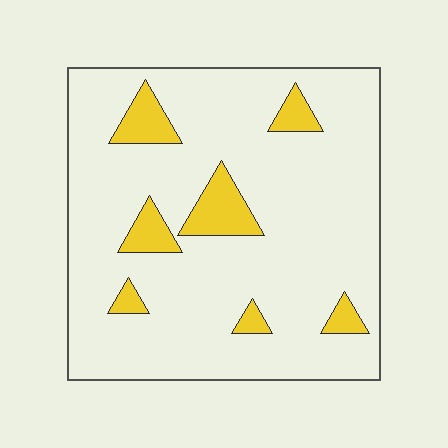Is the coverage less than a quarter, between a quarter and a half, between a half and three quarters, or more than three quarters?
Less than a quarter.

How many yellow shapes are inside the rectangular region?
7.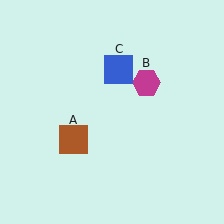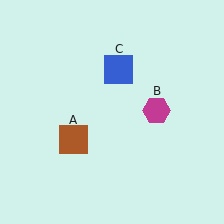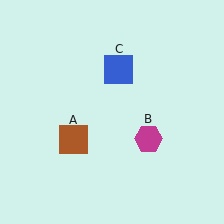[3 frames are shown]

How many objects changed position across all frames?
1 object changed position: magenta hexagon (object B).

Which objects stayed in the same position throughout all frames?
Brown square (object A) and blue square (object C) remained stationary.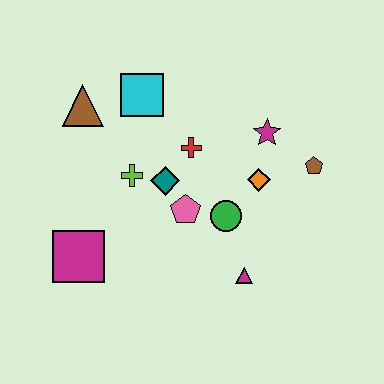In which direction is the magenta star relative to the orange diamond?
The magenta star is above the orange diamond.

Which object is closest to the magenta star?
The orange diamond is closest to the magenta star.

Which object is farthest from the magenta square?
The brown pentagon is farthest from the magenta square.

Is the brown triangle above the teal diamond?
Yes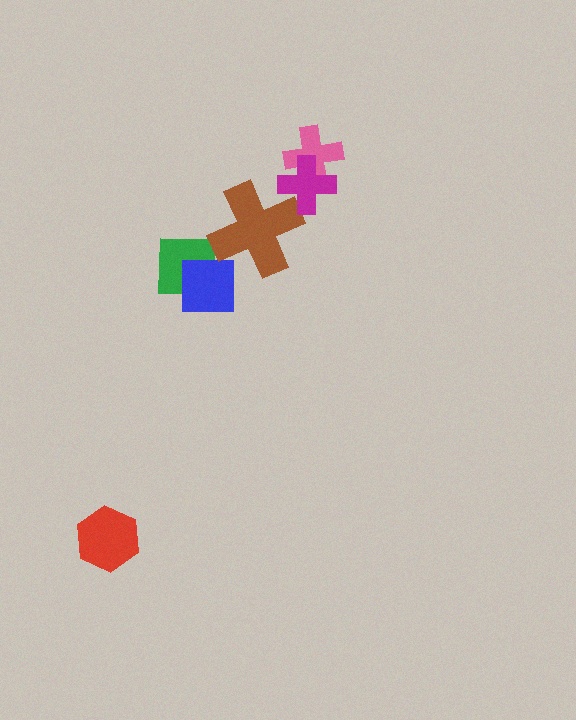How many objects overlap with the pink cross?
1 object overlaps with the pink cross.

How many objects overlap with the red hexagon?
0 objects overlap with the red hexagon.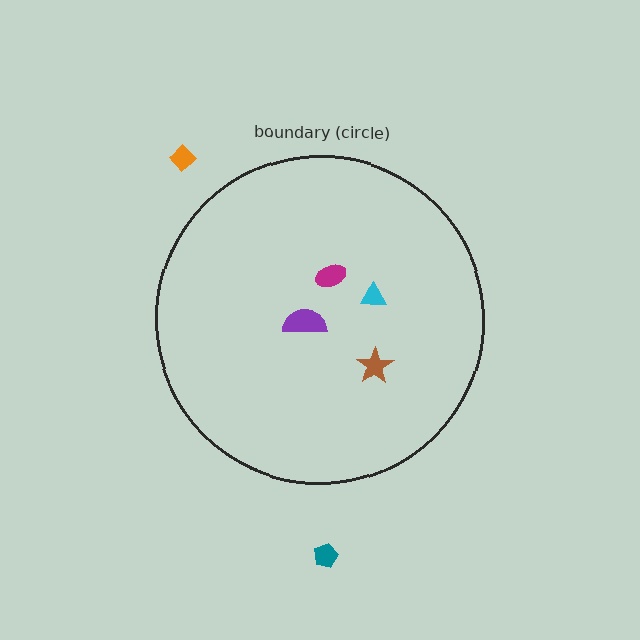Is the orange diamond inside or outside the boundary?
Outside.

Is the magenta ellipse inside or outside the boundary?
Inside.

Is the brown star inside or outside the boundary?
Inside.